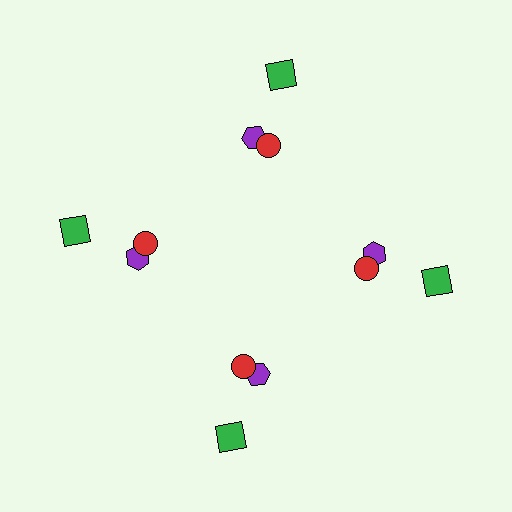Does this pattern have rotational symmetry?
Yes, this pattern has 4-fold rotational symmetry. It looks the same after rotating 90 degrees around the center.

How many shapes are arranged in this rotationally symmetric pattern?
There are 12 shapes, arranged in 4 groups of 3.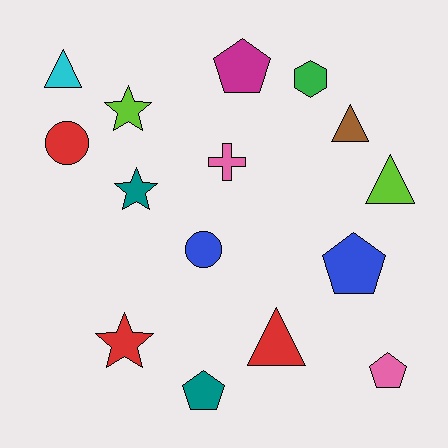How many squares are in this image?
There are no squares.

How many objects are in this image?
There are 15 objects.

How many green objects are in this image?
There is 1 green object.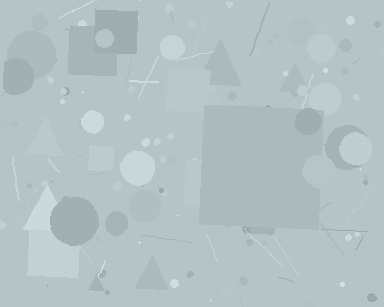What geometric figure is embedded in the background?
A square is embedded in the background.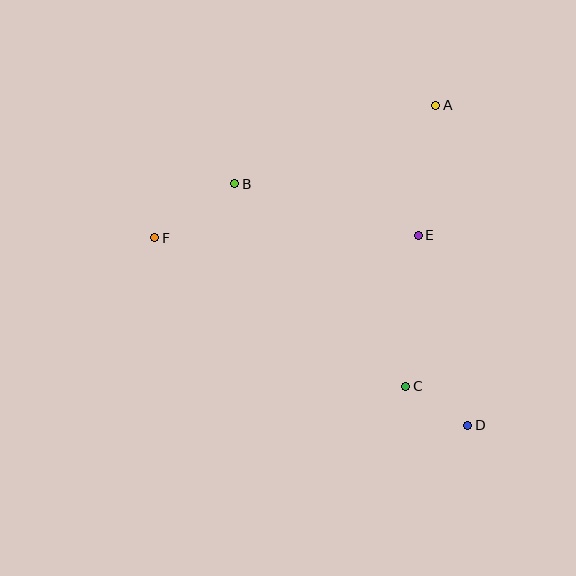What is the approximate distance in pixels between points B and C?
The distance between B and C is approximately 265 pixels.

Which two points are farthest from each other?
Points D and F are farthest from each other.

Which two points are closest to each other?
Points C and D are closest to each other.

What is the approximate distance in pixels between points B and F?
The distance between B and F is approximately 97 pixels.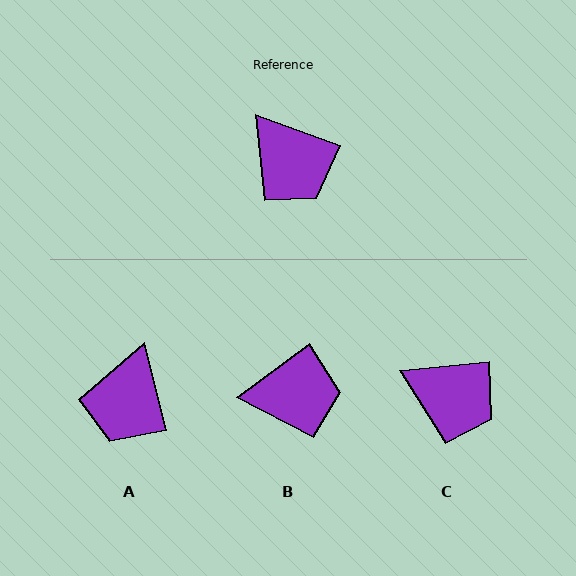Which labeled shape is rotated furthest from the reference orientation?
B, about 57 degrees away.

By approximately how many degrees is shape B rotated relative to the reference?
Approximately 57 degrees counter-clockwise.